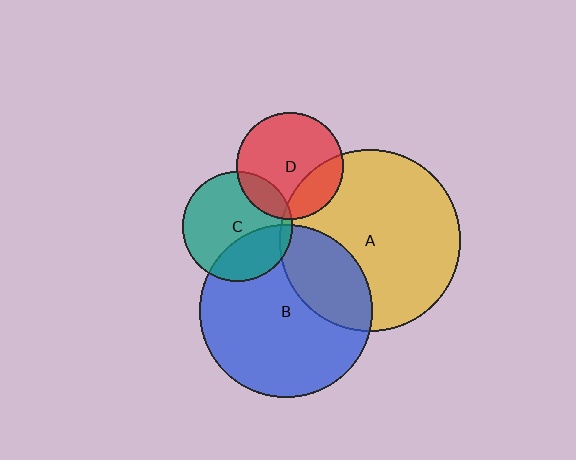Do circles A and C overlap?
Yes.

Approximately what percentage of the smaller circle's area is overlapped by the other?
Approximately 5%.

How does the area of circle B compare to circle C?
Approximately 2.5 times.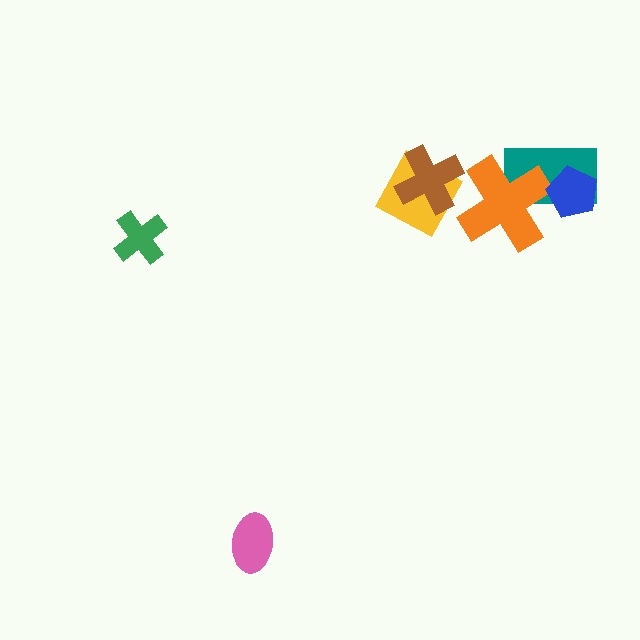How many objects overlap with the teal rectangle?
2 objects overlap with the teal rectangle.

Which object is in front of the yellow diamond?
The brown cross is in front of the yellow diamond.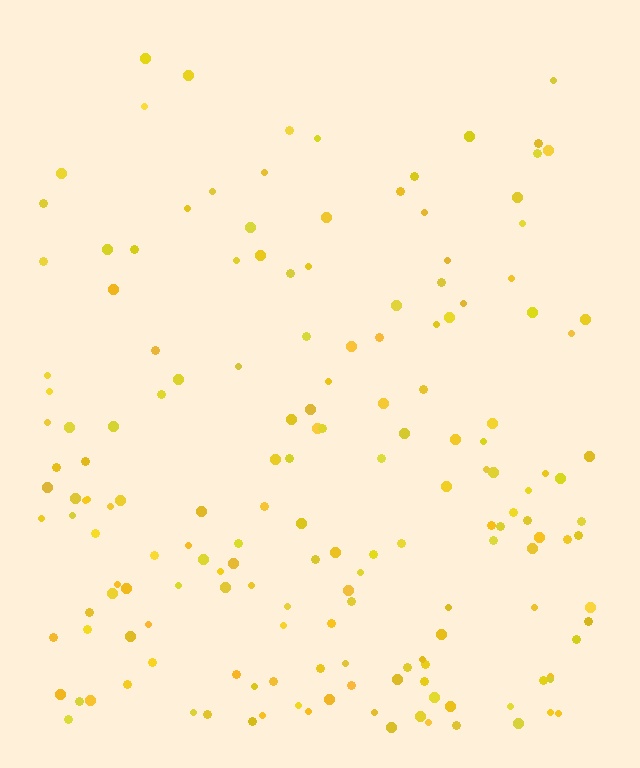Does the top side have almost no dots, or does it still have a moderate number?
Still a moderate number, just noticeably fewer than the bottom.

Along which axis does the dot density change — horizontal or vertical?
Vertical.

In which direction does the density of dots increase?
From top to bottom, with the bottom side densest.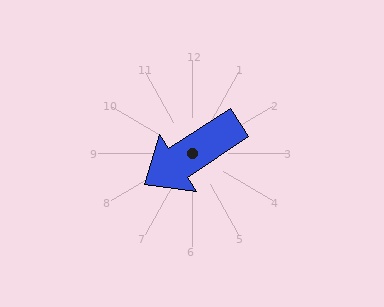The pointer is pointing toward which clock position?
Roughly 8 o'clock.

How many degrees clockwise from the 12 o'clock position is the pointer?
Approximately 237 degrees.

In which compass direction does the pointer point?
Southwest.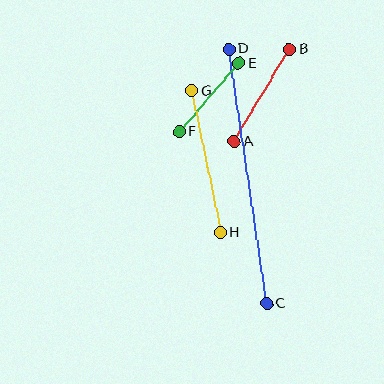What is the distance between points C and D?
The distance is approximately 257 pixels.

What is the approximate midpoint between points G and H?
The midpoint is at approximately (206, 161) pixels.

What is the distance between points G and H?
The distance is approximately 144 pixels.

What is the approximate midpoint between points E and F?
The midpoint is at approximately (209, 97) pixels.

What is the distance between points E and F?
The distance is approximately 91 pixels.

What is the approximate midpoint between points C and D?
The midpoint is at approximately (248, 176) pixels.